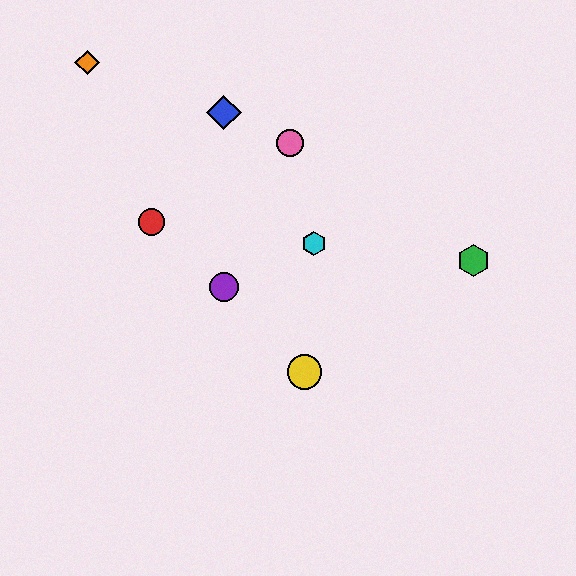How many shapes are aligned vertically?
2 shapes (the blue diamond, the purple circle) are aligned vertically.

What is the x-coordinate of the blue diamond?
The blue diamond is at x≈224.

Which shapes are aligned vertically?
The blue diamond, the purple circle are aligned vertically.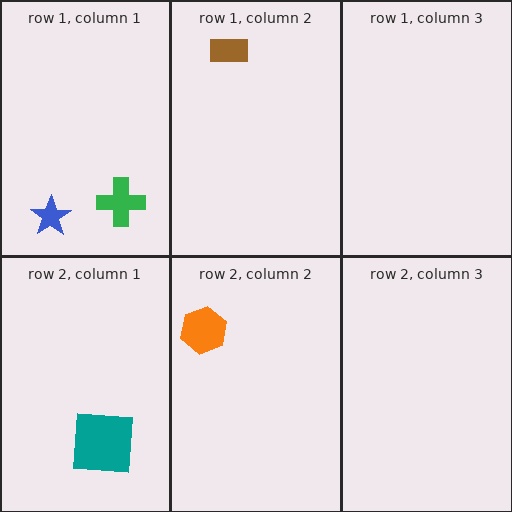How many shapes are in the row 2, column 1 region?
1.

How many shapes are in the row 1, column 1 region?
2.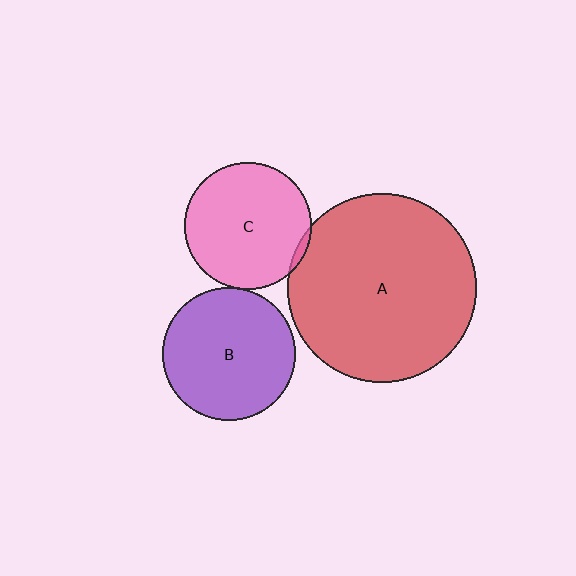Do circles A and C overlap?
Yes.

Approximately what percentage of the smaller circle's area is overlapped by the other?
Approximately 5%.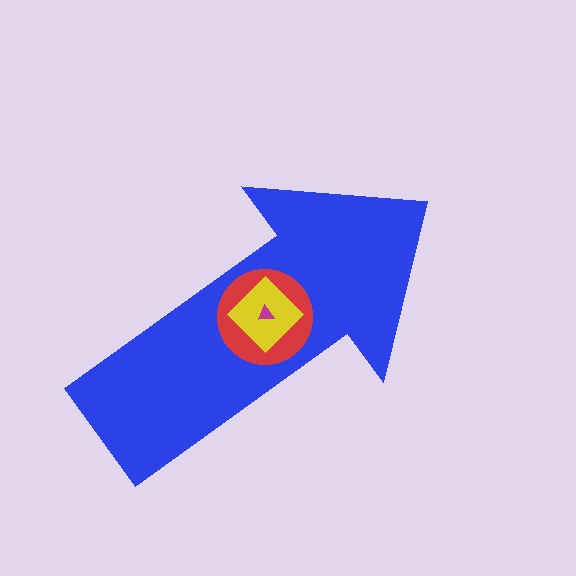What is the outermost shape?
The blue arrow.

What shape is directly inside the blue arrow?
The red circle.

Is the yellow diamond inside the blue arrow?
Yes.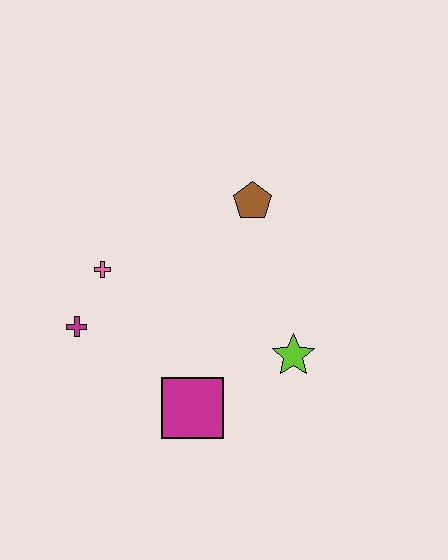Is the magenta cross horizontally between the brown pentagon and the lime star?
No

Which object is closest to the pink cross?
The magenta cross is closest to the pink cross.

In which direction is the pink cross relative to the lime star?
The pink cross is to the left of the lime star.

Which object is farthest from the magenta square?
The brown pentagon is farthest from the magenta square.